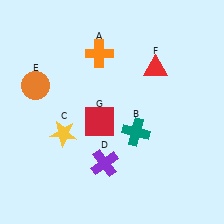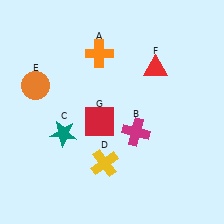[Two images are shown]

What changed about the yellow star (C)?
In Image 1, C is yellow. In Image 2, it changed to teal.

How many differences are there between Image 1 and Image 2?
There are 3 differences between the two images.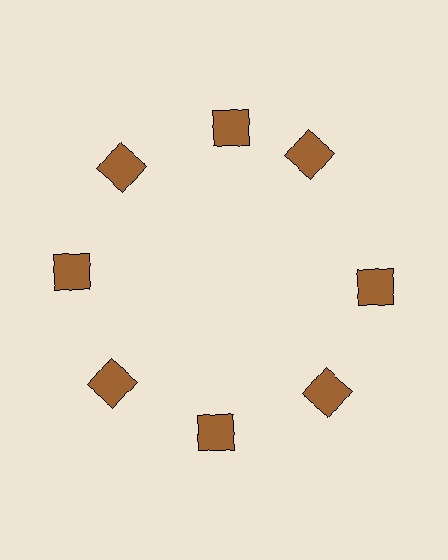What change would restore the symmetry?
The symmetry would be restored by rotating it back into even spacing with its neighbors so that all 8 squares sit at equal angles and equal distance from the center.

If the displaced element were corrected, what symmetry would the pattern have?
It would have 8-fold rotational symmetry — the pattern would map onto itself every 45 degrees.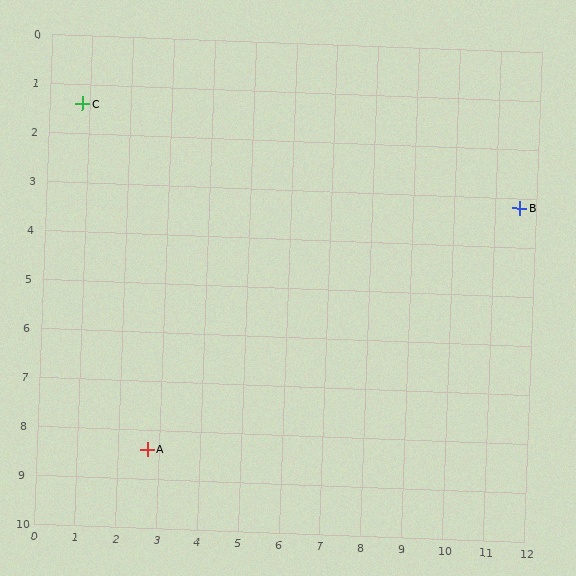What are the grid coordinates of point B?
Point B is at approximately (11.6, 3.2).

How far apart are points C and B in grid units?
Points C and B are about 10.9 grid units apart.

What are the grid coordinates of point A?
Point A is at approximately (2.7, 8.4).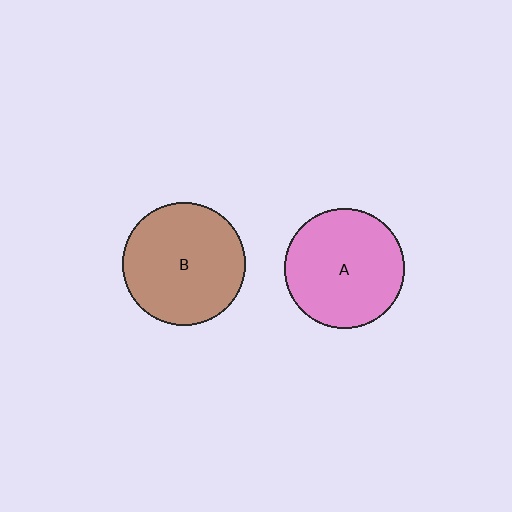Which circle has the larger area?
Circle B (brown).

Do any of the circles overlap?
No, none of the circles overlap.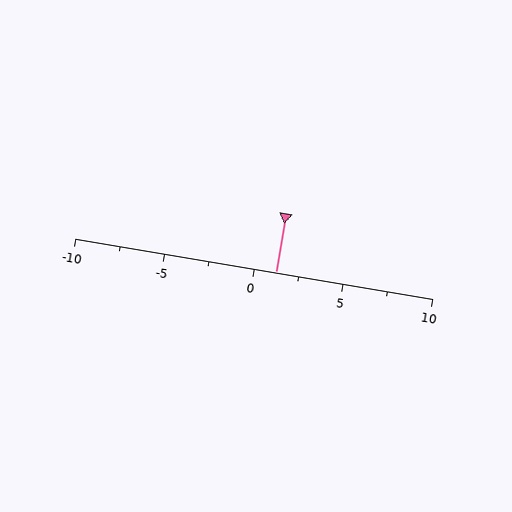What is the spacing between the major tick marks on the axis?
The major ticks are spaced 5 apart.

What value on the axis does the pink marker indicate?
The marker indicates approximately 1.2.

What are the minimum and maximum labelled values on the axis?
The axis runs from -10 to 10.